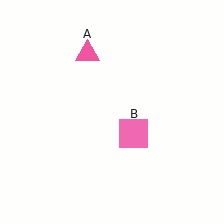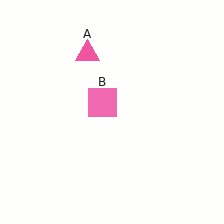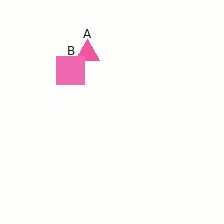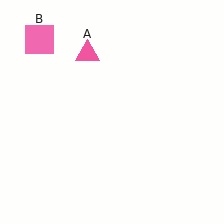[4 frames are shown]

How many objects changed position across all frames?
1 object changed position: pink square (object B).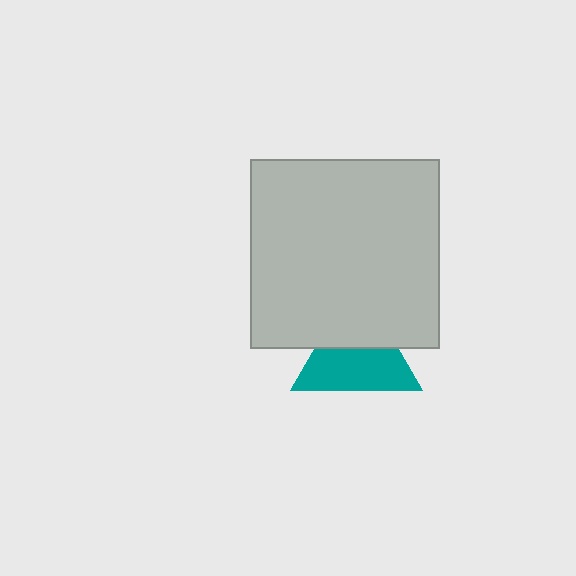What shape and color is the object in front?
The object in front is a light gray square.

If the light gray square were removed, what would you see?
You would see the complete teal triangle.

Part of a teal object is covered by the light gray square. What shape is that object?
It is a triangle.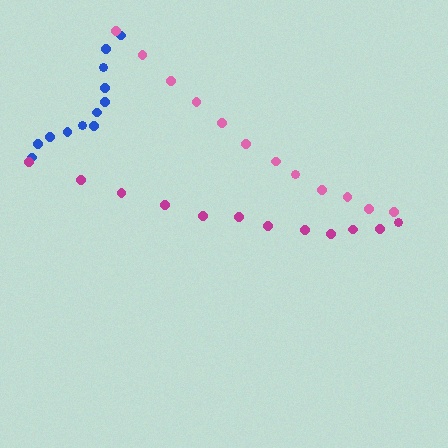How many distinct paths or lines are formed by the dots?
There are 3 distinct paths.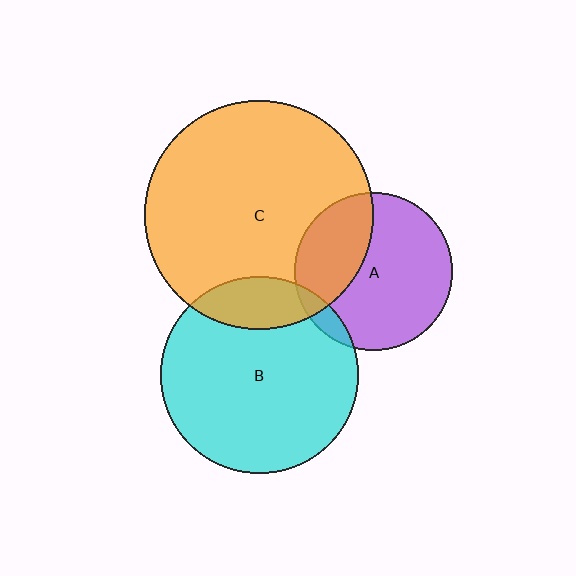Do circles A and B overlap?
Yes.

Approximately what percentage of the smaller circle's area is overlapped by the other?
Approximately 5%.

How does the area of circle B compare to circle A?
Approximately 1.6 times.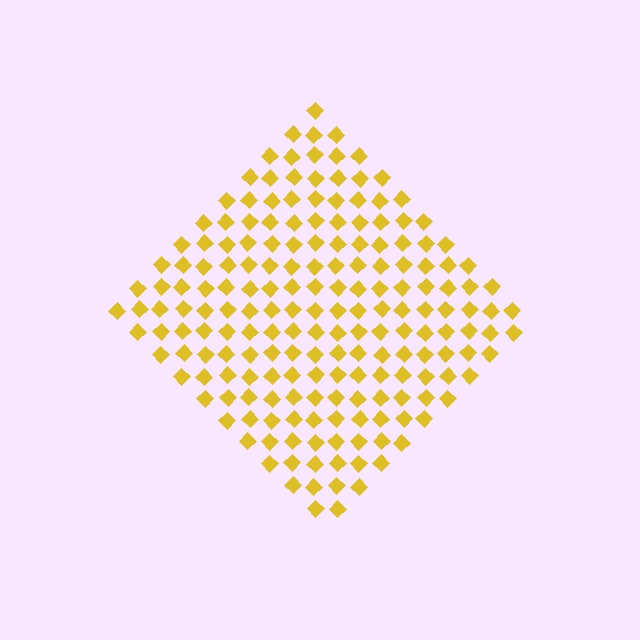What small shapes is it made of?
It is made of small diamonds.